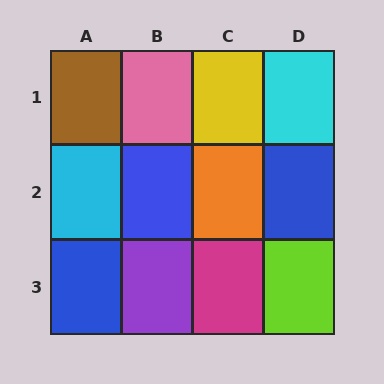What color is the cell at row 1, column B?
Pink.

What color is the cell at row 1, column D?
Cyan.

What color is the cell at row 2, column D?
Blue.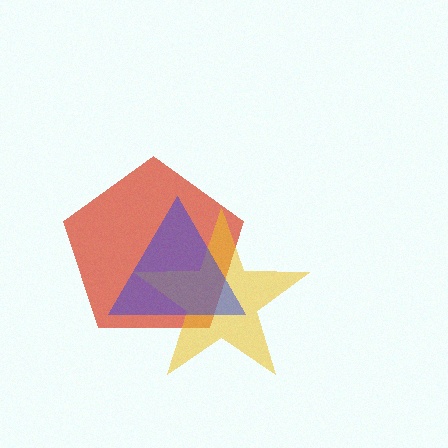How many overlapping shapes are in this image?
There are 3 overlapping shapes in the image.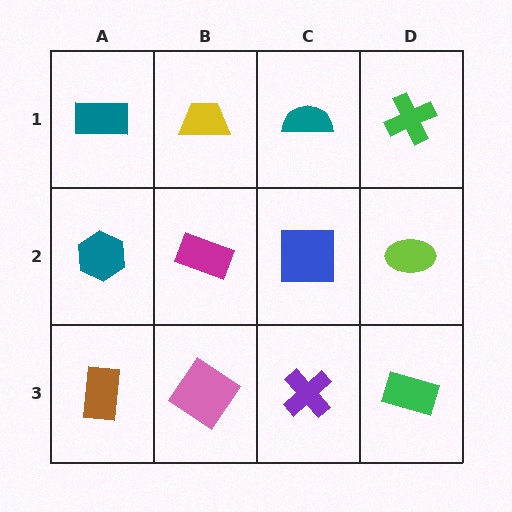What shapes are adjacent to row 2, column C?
A teal semicircle (row 1, column C), a purple cross (row 3, column C), a magenta rectangle (row 2, column B), a lime ellipse (row 2, column D).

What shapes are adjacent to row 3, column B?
A magenta rectangle (row 2, column B), a brown rectangle (row 3, column A), a purple cross (row 3, column C).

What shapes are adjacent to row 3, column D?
A lime ellipse (row 2, column D), a purple cross (row 3, column C).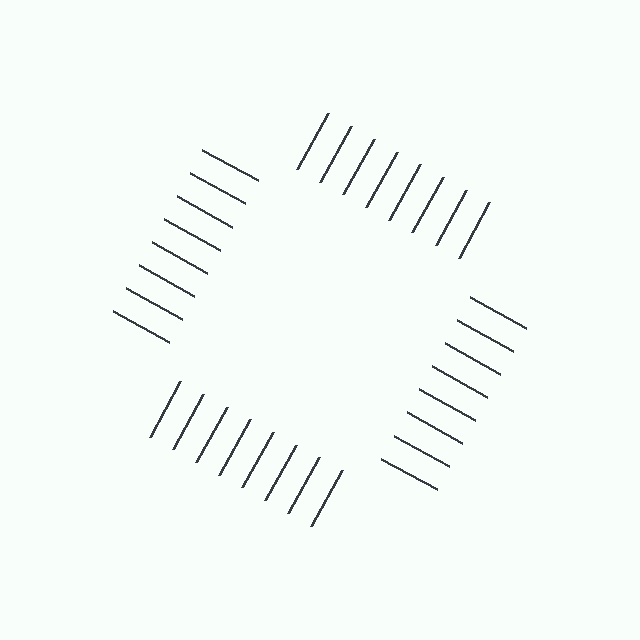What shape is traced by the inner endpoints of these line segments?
An illusory square — the line segments terminate on its edges but no continuous stroke is drawn.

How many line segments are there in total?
32 — 8 along each of the 4 edges.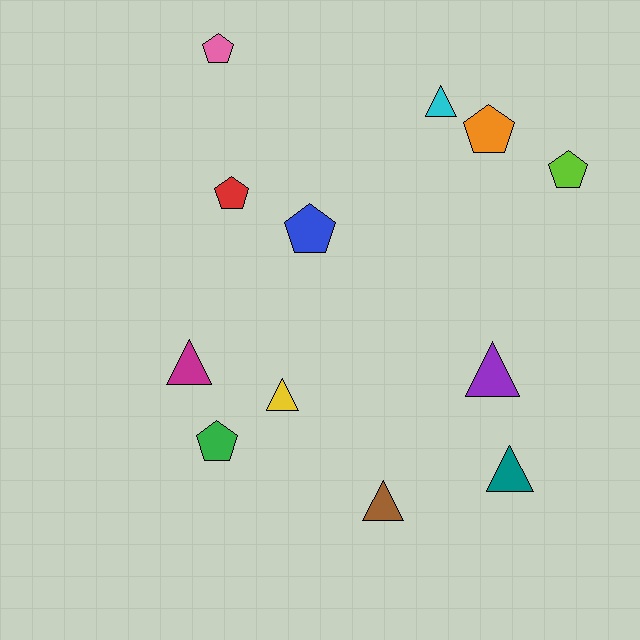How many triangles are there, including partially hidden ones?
There are 6 triangles.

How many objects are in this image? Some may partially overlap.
There are 12 objects.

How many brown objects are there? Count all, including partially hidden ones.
There is 1 brown object.